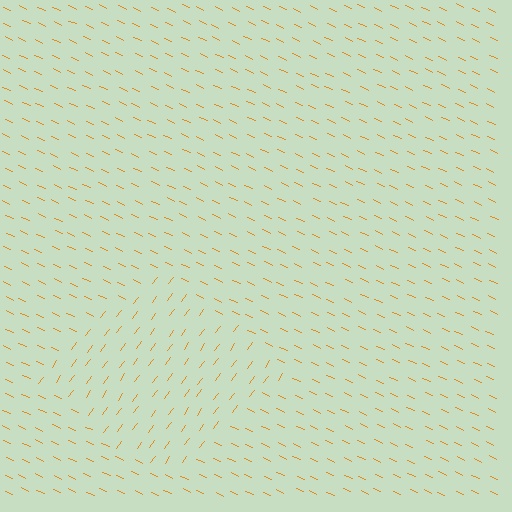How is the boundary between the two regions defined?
The boundary is defined purely by a change in line orientation (approximately 78 degrees difference). All lines are the same color and thickness.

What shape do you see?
I see a diamond.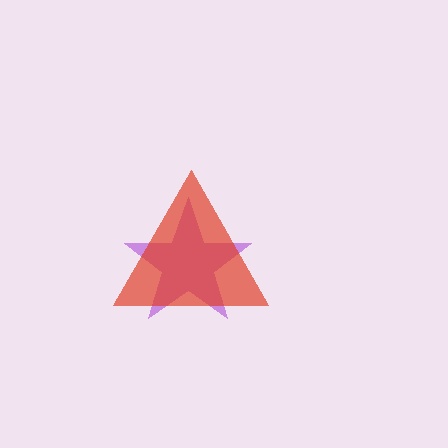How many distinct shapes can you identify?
There are 2 distinct shapes: a purple star, a red triangle.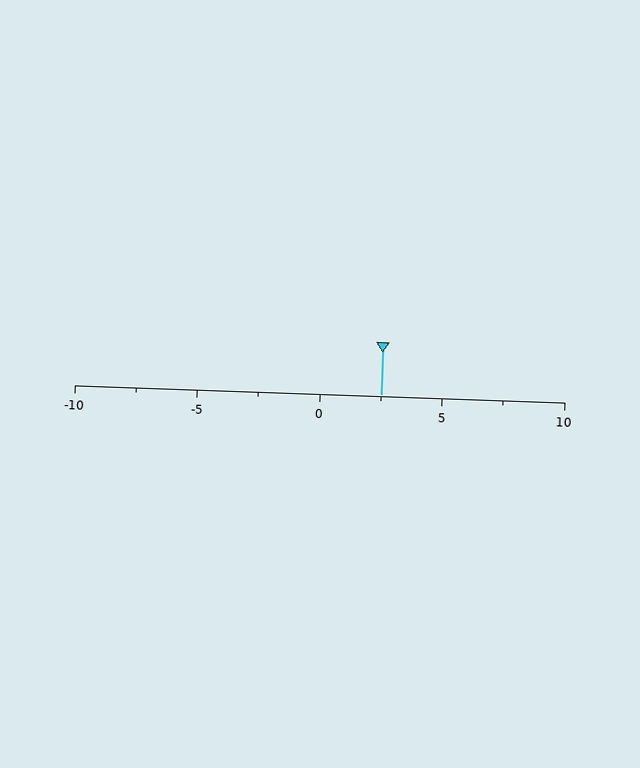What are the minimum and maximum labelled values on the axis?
The axis runs from -10 to 10.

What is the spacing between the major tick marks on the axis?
The major ticks are spaced 5 apart.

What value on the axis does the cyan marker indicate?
The marker indicates approximately 2.5.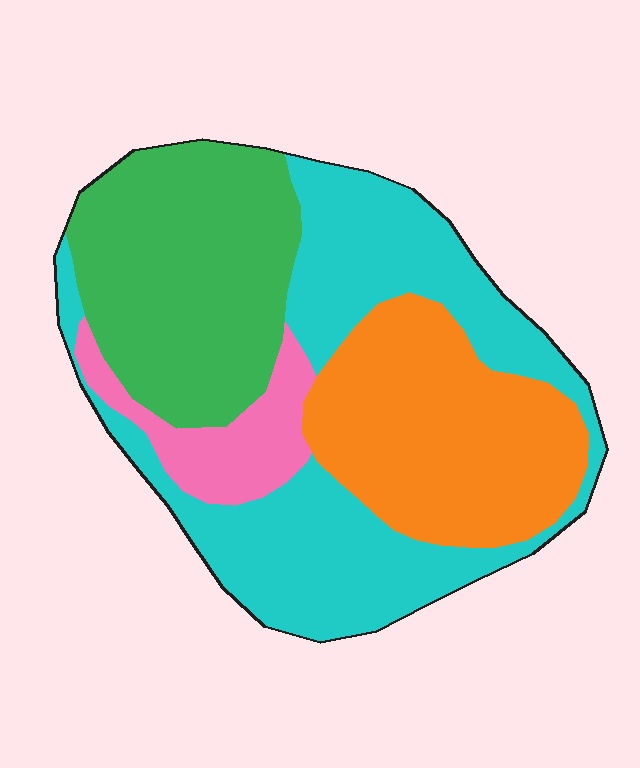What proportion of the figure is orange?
Orange takes up between a sixth and a third of the figure.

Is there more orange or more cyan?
Cyan.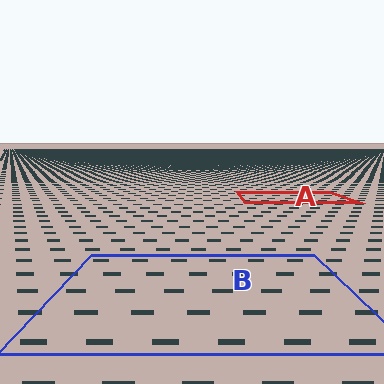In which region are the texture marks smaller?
The texture marks are smaller in region A, because it is farther away.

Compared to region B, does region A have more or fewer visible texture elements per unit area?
Region A has more texture elements per unit area — they are packed more densely because it is farther away.